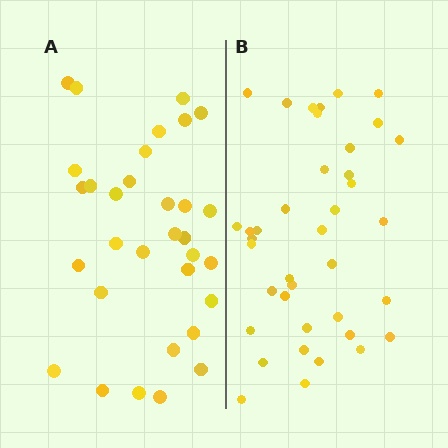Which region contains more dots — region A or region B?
Region B (the right region) has more dots.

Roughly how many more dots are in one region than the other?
Region B has roughly 8 or so more dots than region A.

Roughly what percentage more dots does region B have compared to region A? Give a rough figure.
About 20% more.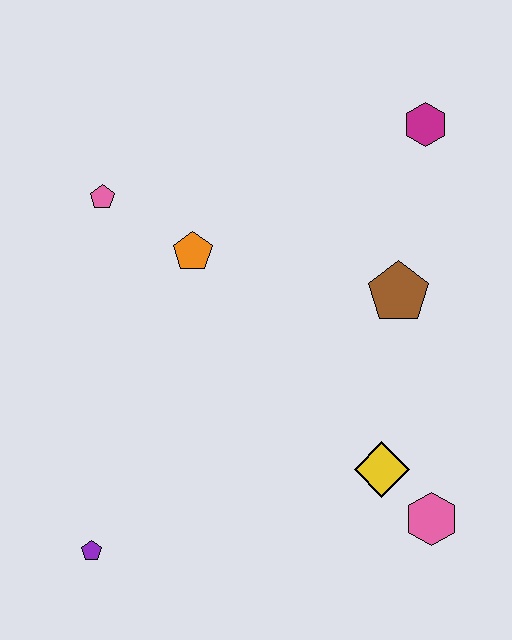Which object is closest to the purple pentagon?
The yellow diamond is closest to the purple pentagon.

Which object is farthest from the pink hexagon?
The pink pentagon is farthest from the pink hexagon.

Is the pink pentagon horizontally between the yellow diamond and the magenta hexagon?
No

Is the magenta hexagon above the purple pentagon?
Yes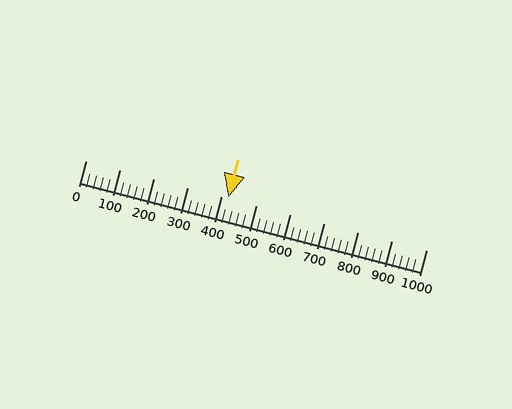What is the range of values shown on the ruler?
The ruler shows values from 0 to 1000.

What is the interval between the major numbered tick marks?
The major tick marks are spaced 100 units apart.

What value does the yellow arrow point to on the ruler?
The yellow arrow points to approximately 420.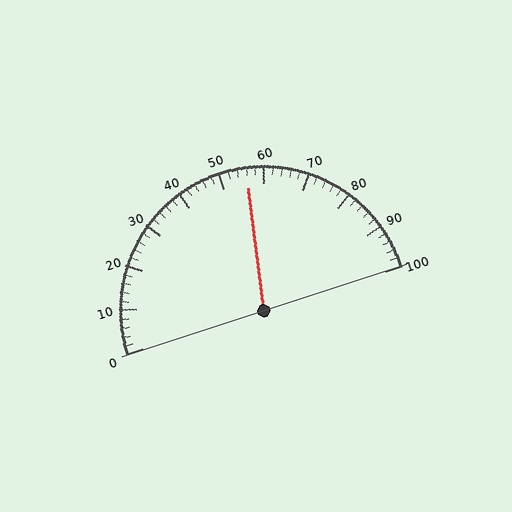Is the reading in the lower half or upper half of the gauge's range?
The reading is in the upper half of the range (0 to 100).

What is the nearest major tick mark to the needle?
The nearest major tick mark is 60.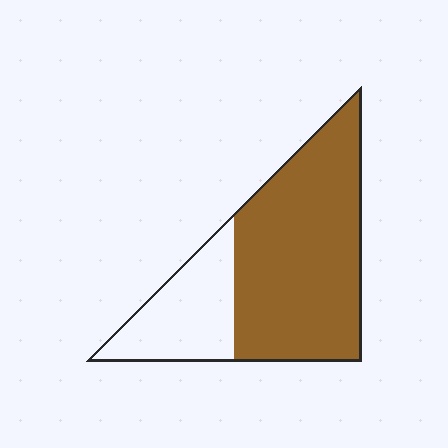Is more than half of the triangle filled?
Yes.